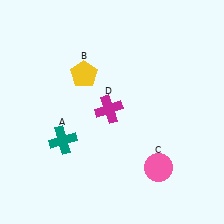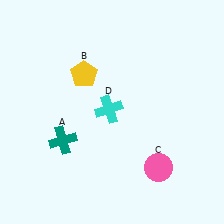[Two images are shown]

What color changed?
The cross (D) changed from magenta in Image 1 to cyan in Image 2.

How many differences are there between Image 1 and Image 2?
There is 1 difference between the two images.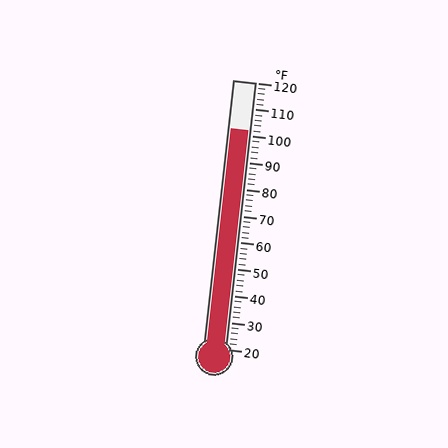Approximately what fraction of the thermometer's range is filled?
The thermometer is filled to approximately 80% of its range.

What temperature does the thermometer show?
The thermometer shows approximately 102°F.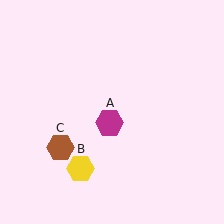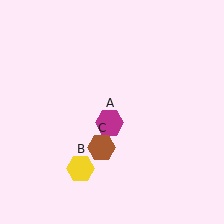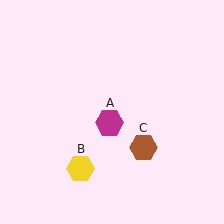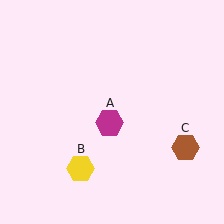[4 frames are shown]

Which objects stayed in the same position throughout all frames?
Magenta hexagon (object A) and yellow hexagon (object B) remained stationary.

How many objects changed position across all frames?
1 object changed position: brown hexagon (object C).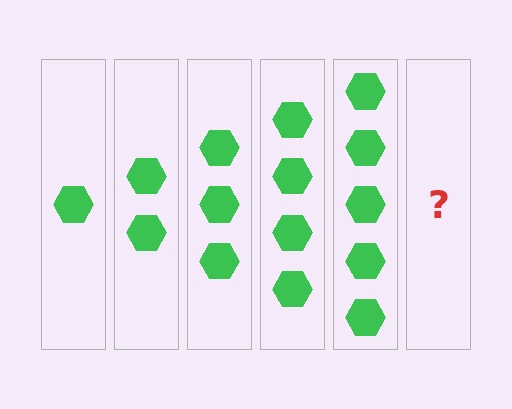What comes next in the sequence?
The next element should be 6 hexagons.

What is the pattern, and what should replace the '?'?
The pattern is that each step adds one more hexagon. The '?' should be 6 hexagons.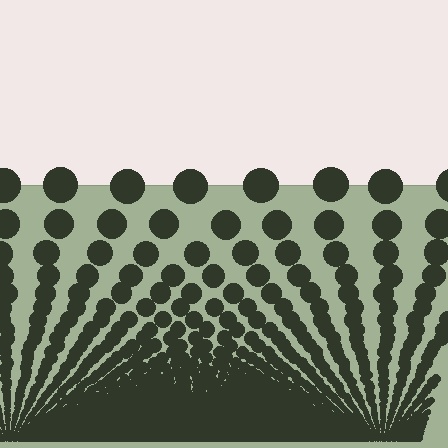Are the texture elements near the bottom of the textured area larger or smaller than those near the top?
Smaller. The gradient is inverted — elements near the bottom are smaller and denser.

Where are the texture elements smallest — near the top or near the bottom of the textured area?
Near the bottom.